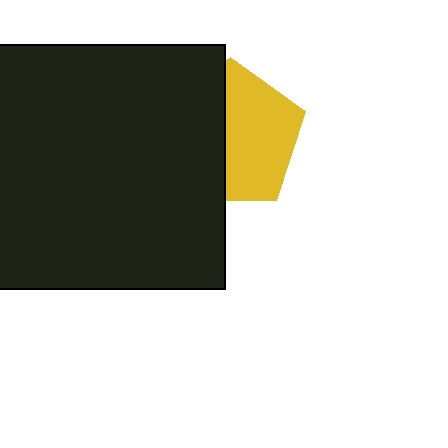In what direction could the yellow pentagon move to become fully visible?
The yellow pentagon could move right. That would shift it out from behind the black square entirely.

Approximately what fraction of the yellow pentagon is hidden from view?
Roughly 45% of the yellow pentagon is hidden behind the black square.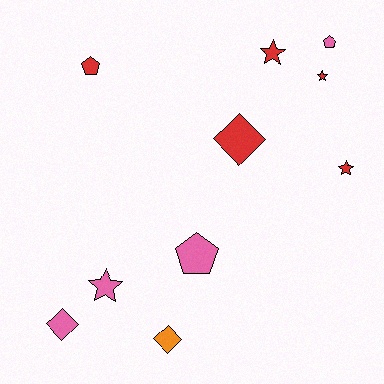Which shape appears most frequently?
Star, with 4 objects.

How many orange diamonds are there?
There is 1 orange diamond.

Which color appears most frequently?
Red, with 5 objects.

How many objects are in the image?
There are 10 objects.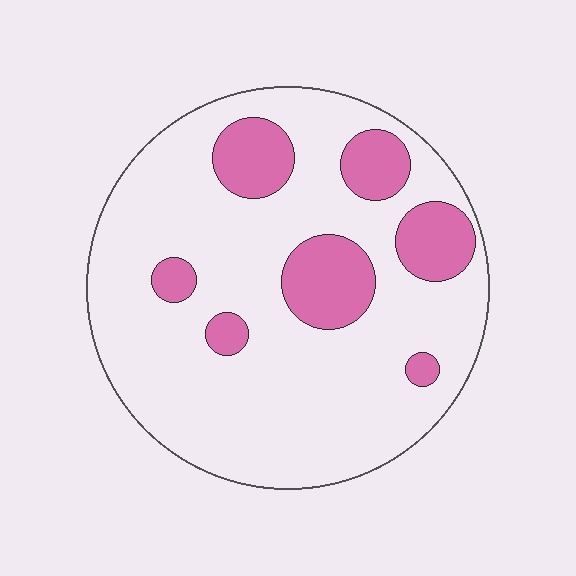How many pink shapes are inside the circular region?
7.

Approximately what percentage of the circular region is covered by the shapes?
Approximately 20%.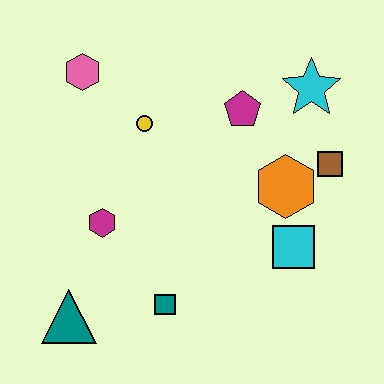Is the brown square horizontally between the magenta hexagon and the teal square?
No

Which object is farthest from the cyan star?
The teal triangle is farthest from the cyan star.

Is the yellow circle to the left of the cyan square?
Yes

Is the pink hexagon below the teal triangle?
No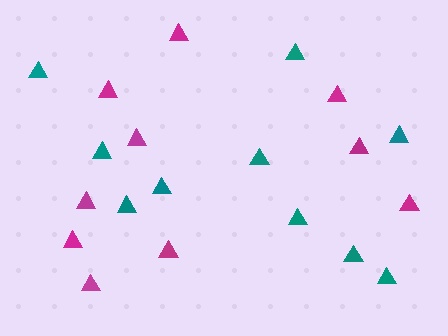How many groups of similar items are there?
There are 2 groups: one group of teal triangles (10) and one group of magenta triangles (10).